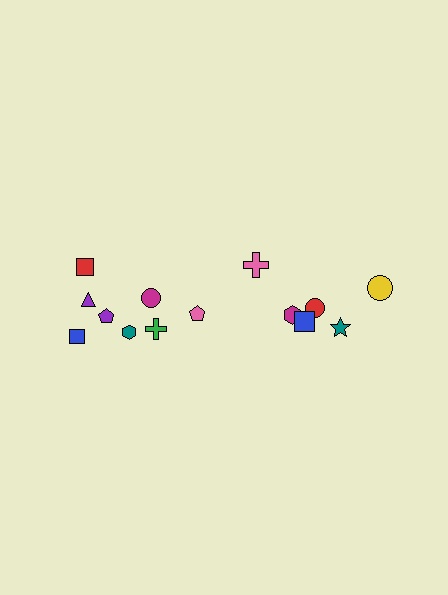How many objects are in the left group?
There are 8 objects.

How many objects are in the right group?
There are 6 objects.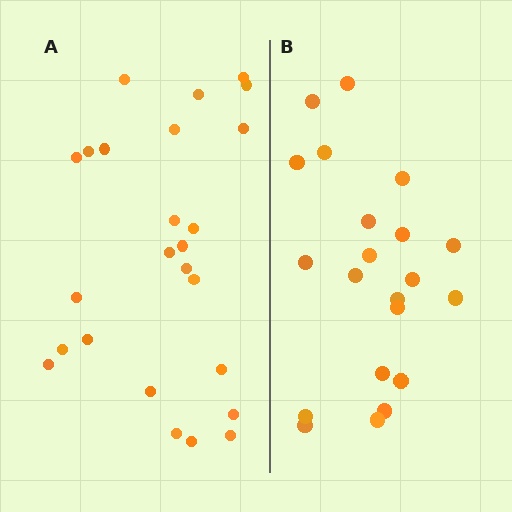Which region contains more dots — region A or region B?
Region A (the left region) has more dots.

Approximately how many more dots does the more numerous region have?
Region A has about 4 more dots than region B.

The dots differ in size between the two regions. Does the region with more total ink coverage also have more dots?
No. Region B has more total ink coverage because its dots are larger, but region A actually contains more individual dots. Total area can be misleading — the number of items is what matters here.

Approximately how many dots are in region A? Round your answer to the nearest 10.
About 20 dots. (The exact count is 25, which rounds to 20.)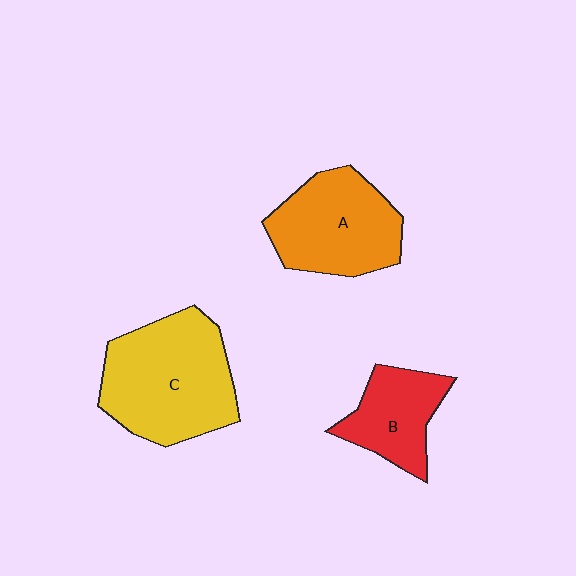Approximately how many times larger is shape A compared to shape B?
Approximately 1.5 times.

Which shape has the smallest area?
Shape B (red).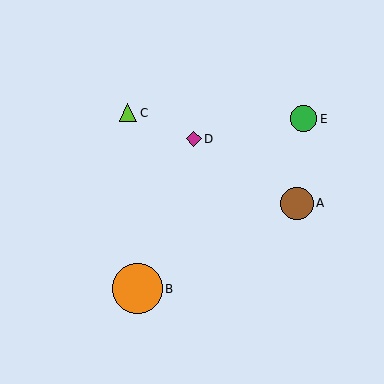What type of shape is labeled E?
Shape E is a green circle.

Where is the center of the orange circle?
The center of the orange circle is at (137, 289).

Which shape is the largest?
The orange circle (labeled B) is the largest.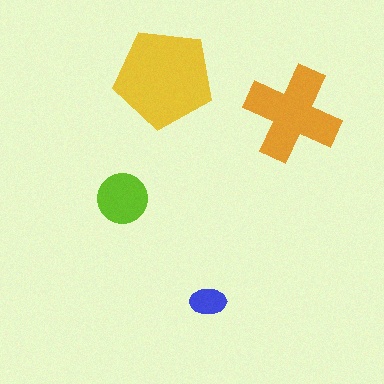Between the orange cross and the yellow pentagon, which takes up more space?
The yellow pentagon.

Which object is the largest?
The yellow pentagon.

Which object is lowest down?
The blue ellipse is bottommost.